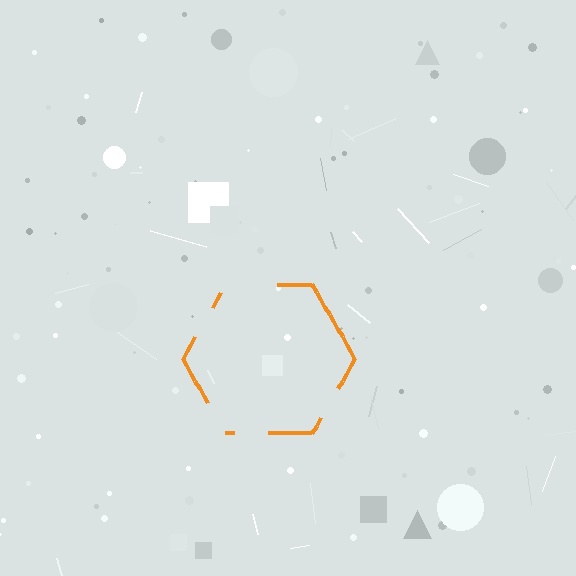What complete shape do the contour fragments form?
The contour fragments form a hexagon.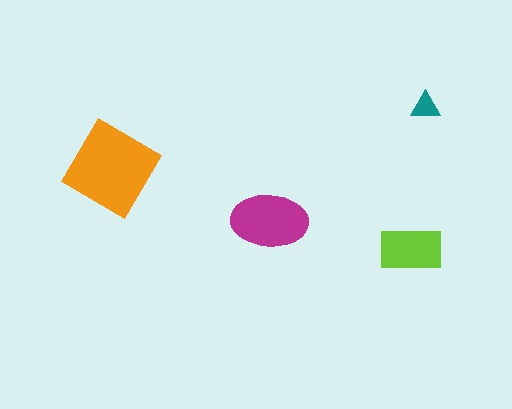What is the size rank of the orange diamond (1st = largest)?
1st.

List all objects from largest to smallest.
The orange diamond, the magenta ellipse, the lime rectangle, the teal triangle.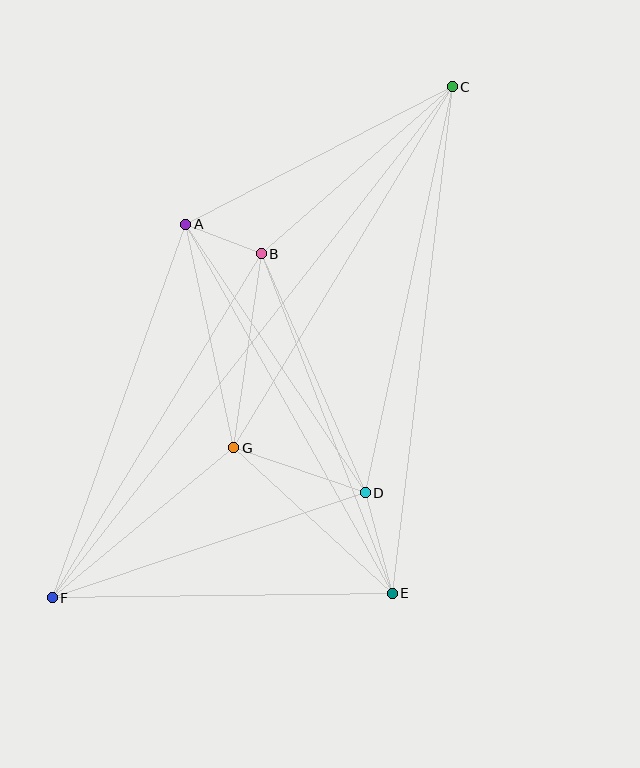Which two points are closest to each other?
Points A and B are closest to each other.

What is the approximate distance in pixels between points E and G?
The distance between E and G is approximately 216 pixels.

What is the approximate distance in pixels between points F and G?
The distance between F and G is approximately 235 pixels.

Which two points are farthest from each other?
Points C and F are farthest from each other.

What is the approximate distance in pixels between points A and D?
The distance between A and D is approximately 323 pixels.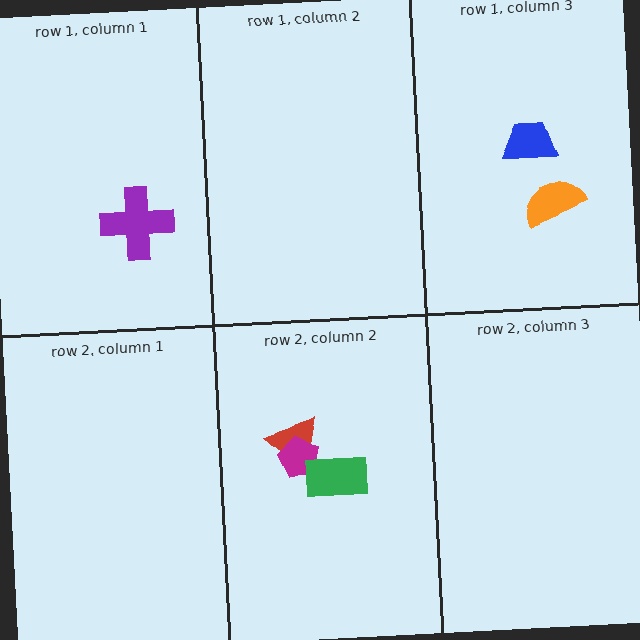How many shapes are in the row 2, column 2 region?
3.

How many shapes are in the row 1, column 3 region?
2.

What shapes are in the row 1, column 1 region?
The purple cross.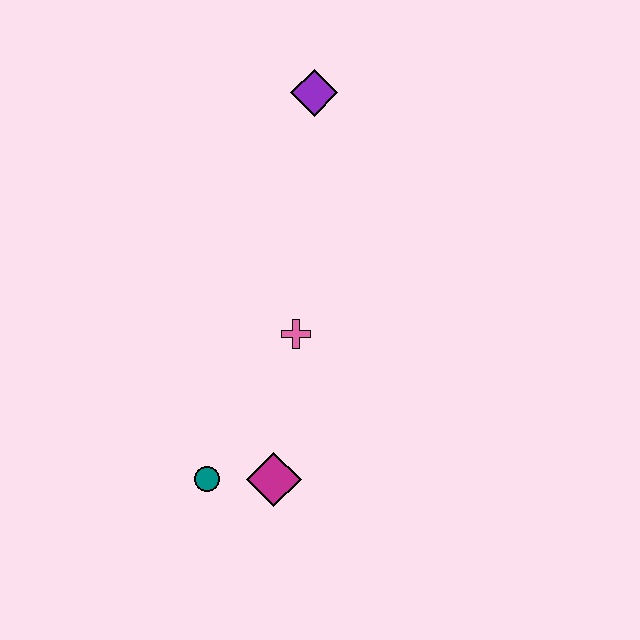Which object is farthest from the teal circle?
The purple diamond is farthest from the teal circle.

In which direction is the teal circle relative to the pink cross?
The teal circle is below the pink cross.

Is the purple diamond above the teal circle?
Yes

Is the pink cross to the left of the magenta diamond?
No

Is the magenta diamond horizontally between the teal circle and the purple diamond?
Yes